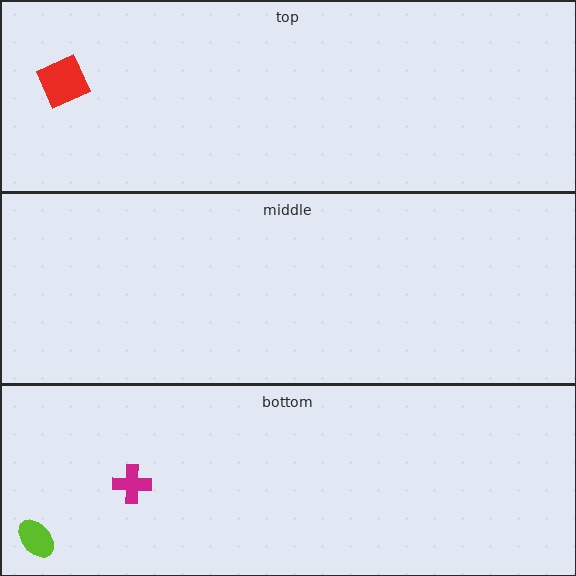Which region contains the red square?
The top region.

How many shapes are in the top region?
1.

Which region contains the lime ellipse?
The bottom region.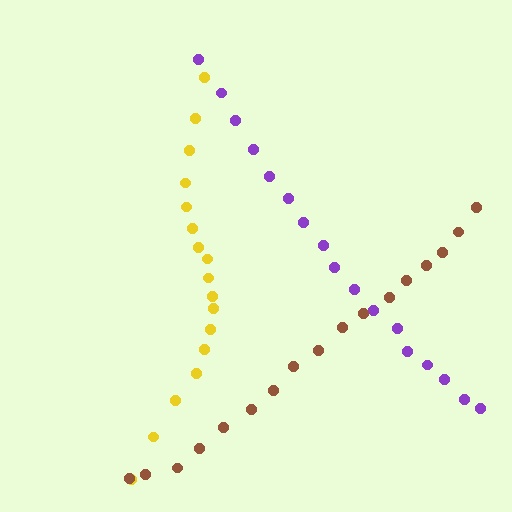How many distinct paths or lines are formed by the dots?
There are 3 distinct paths.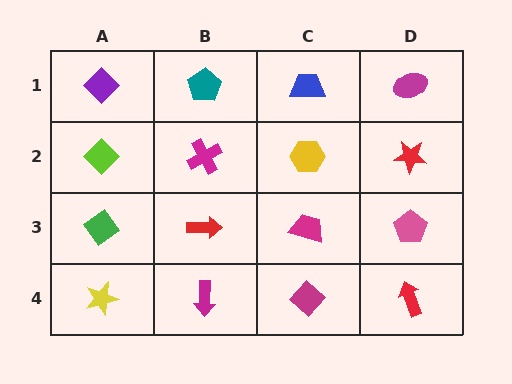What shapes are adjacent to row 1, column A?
A lime diamond (row 2, column A), a teal pentagon (row 1, column B).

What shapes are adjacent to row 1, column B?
A magenta cross (row 2, column B), a purple diamond (row 1, column A), a blue trapezoid (row 1, column C).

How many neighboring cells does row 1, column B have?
3.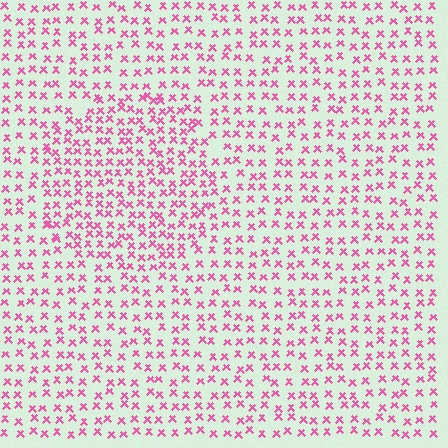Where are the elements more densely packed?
The elements are more densely packed inside the circle boundary.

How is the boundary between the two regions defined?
The boundary is defined by a change in element density (approximately 1.5x ratio). All elements are the same color, size, and shape.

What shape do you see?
I see a circle.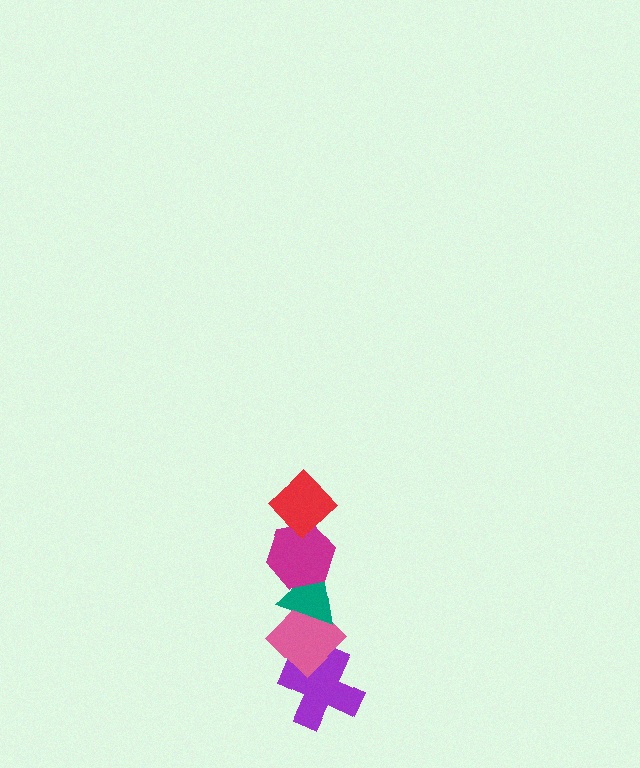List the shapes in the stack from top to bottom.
From top to bottom: the red diamond, the magenta hexagon, the teal triangle, the pink diamond, the purple cross.